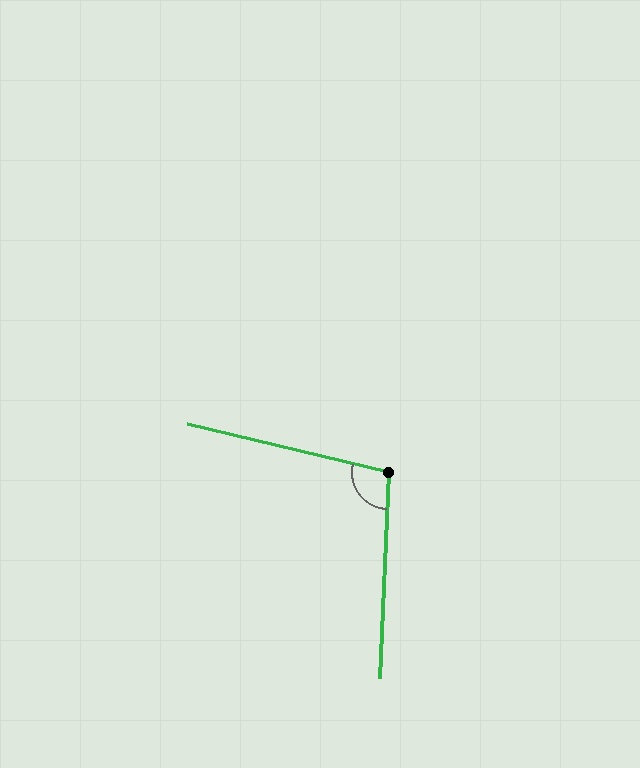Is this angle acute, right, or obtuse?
It is obtuse.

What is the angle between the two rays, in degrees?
Approximately 101 degrees.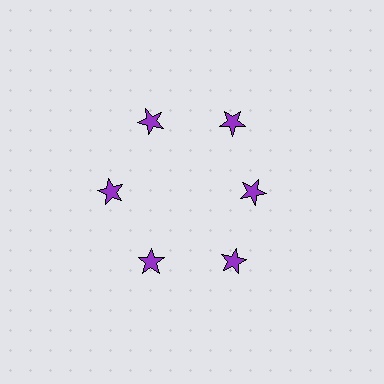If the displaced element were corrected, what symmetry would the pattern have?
It would have 6-fold rotational symmetry — the pattern would map onto itself every 60 degrees.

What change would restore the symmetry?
The symmetry would be restored by moving it outward, back onto the ring so that all 6 stars sit at equal angles and equal distance from the center.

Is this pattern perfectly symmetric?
No. The 6 purple stars are arranged in a ring, but one element near the 3 o'clock position is pulled inward toward the center, breaking the 6-fold rotational symmetry.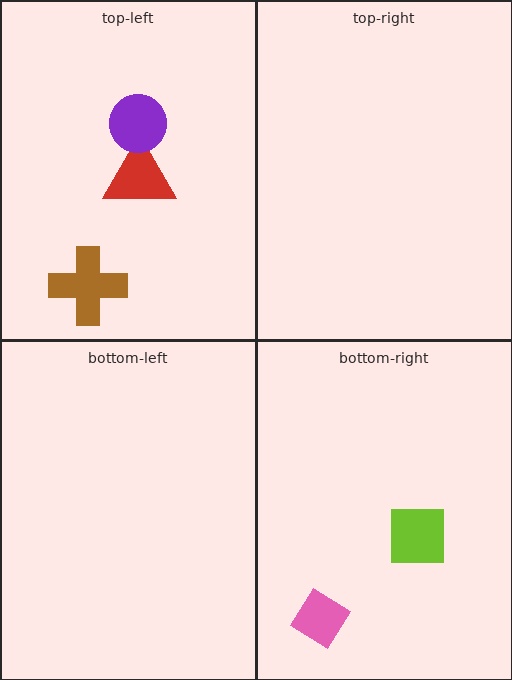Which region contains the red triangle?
The top-left region.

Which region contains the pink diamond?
The bottom-right region.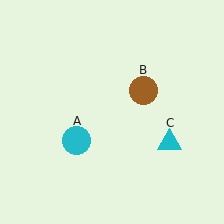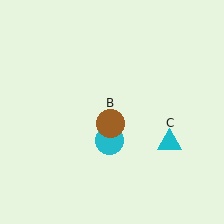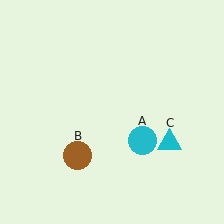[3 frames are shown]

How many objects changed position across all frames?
2 objects changed position: cyan circle (object A), brown circle (object B).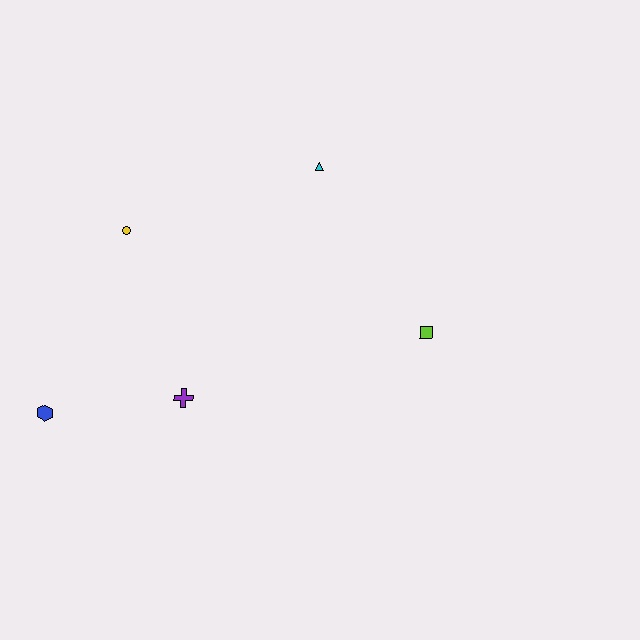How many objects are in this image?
There are 5 objects.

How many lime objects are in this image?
There is 1 lime object.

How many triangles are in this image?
There is 1 triangle.